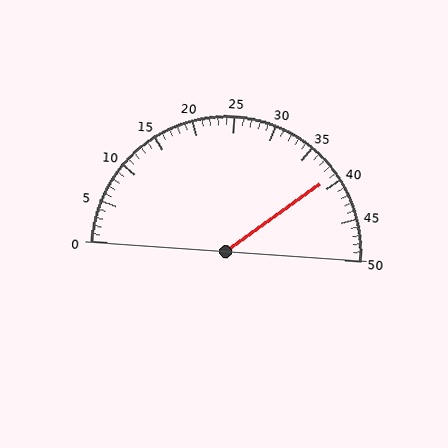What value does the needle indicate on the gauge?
The needle indicates approximately 39.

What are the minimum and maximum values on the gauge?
The gauge ranges from 0 to 50.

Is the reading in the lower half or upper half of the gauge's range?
The reading is in the upper half of the range (0 to 50).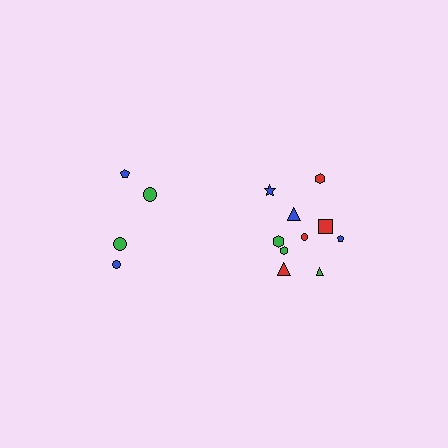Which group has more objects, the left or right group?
The right group.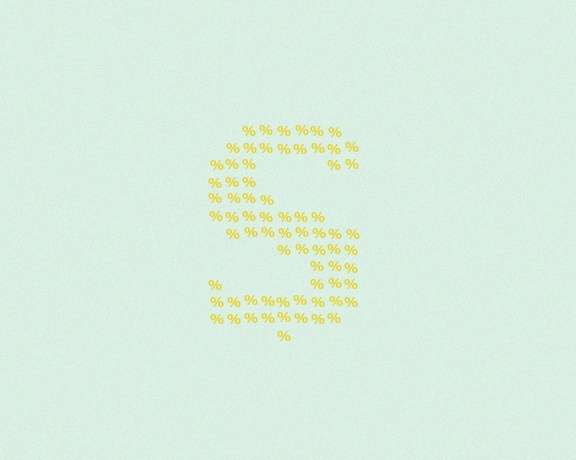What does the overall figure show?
The overall figure shows the letter S.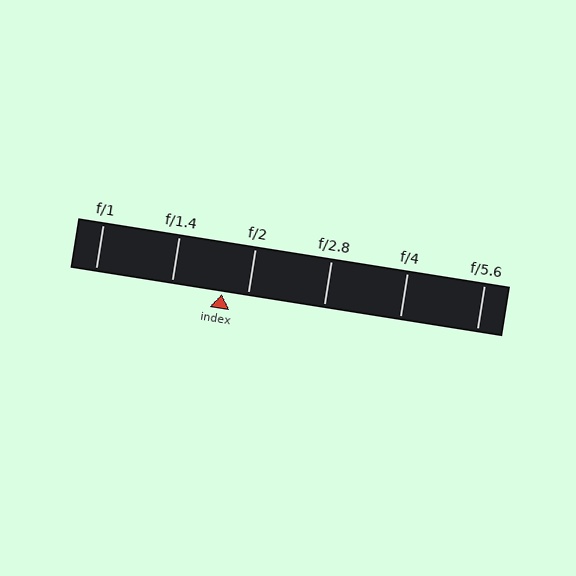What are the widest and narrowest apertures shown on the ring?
The widest aperture shown is f/1 and the narrowest is f/5.6.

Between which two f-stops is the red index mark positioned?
The index mark is between f/1.4 and f/2.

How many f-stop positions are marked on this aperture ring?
There are 6 f-stop positions marked.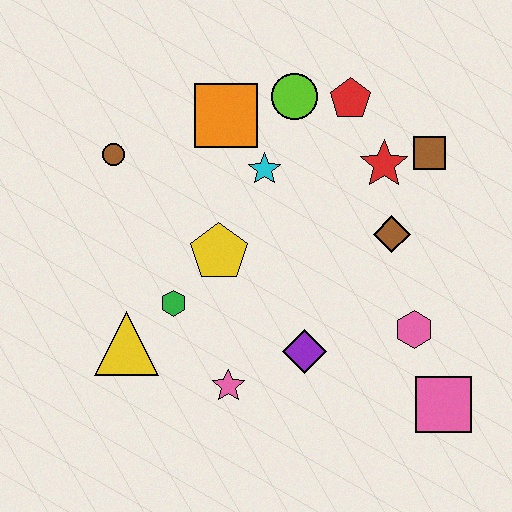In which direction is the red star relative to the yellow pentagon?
The red star is to the right of the yellow pentagon.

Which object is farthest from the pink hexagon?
The brown circle is farthest from the pink hexagon.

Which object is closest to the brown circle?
The orange square is closest to the brown circle.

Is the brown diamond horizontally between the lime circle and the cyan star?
No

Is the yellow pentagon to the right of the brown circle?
Yes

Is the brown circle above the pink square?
Yes